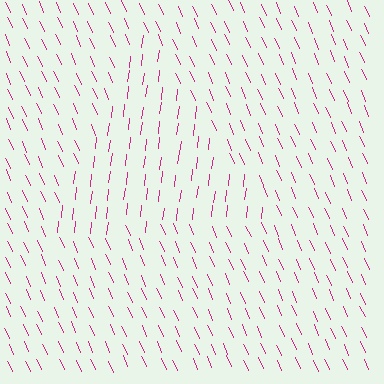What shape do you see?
I see a triangle.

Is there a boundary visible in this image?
Yes, there is a texture boundary formed by a change in line orientation.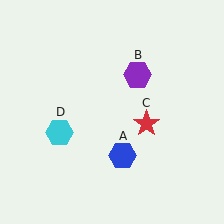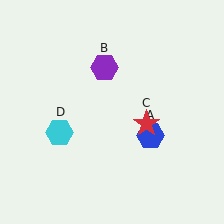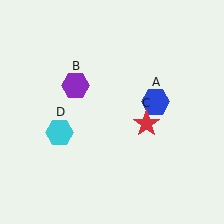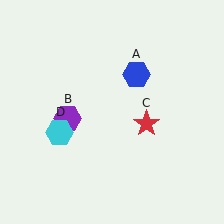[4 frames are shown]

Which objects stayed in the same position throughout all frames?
Red star (object C) and cyan hexagon (object D) remained stationary.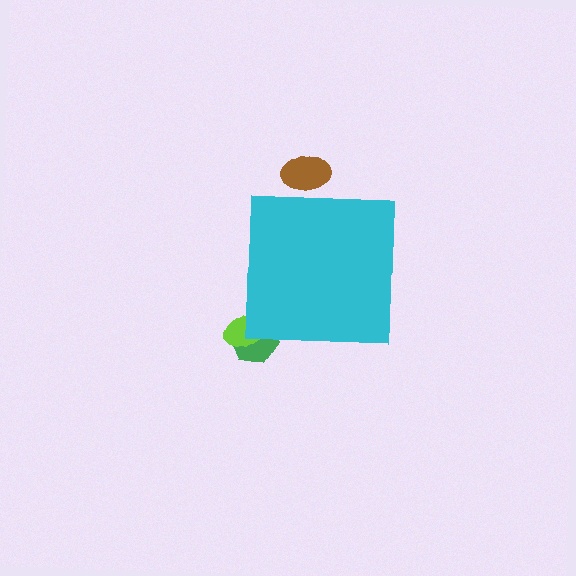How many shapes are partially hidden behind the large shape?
3 shapes are partially hidden.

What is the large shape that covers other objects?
A cyan square.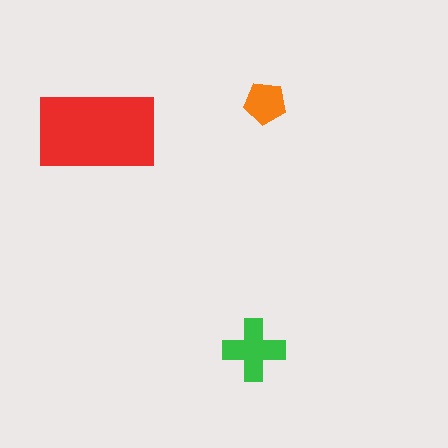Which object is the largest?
The red rectangle.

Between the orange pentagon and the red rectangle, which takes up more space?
The red rectangle.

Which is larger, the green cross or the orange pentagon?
The green cross.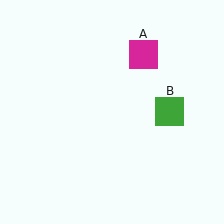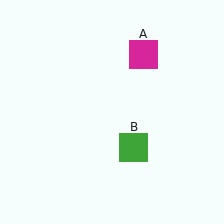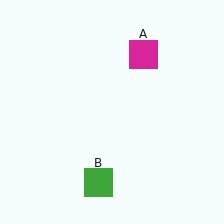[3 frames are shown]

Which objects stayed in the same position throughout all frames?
Magenta square (object A) remained stationary.